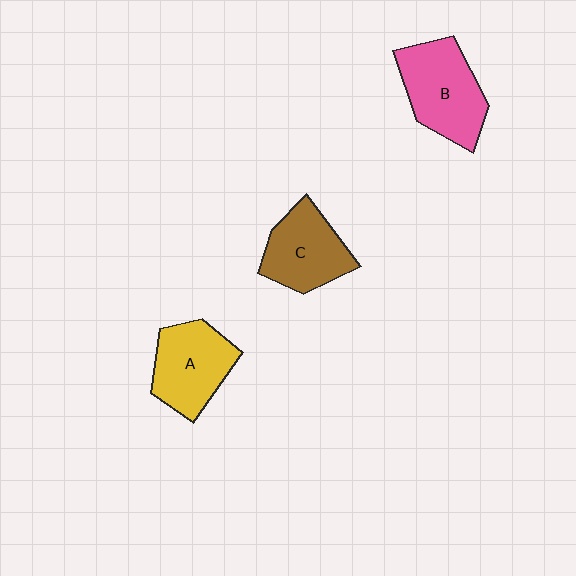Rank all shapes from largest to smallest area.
From largest to smallest: B (pink), A (yellow), C (brown).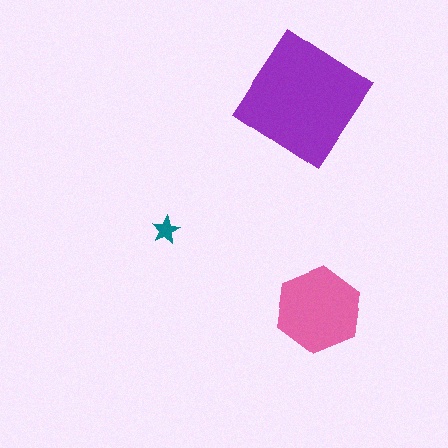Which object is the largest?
The purple diamond.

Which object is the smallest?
The teal star.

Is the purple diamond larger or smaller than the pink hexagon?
Larger.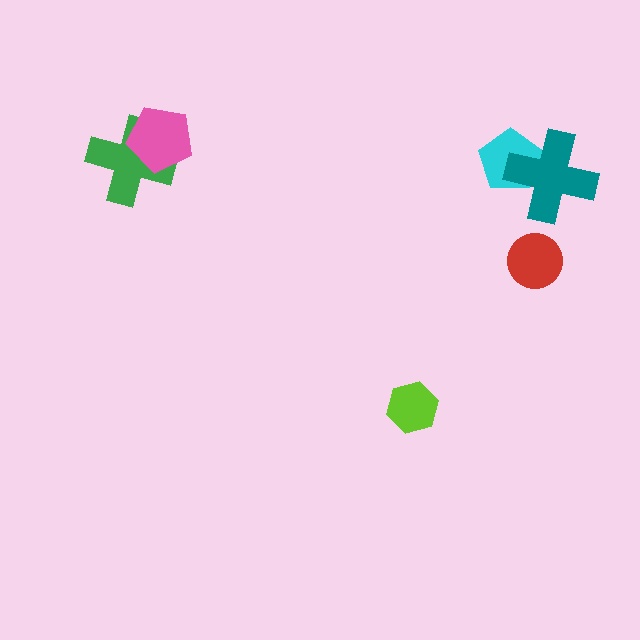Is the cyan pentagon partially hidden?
Yes, it is partially covered by another shape.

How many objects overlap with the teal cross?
1 object overlaps with the teal cross.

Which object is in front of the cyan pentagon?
The teal cross is in front of the cyan pentagon.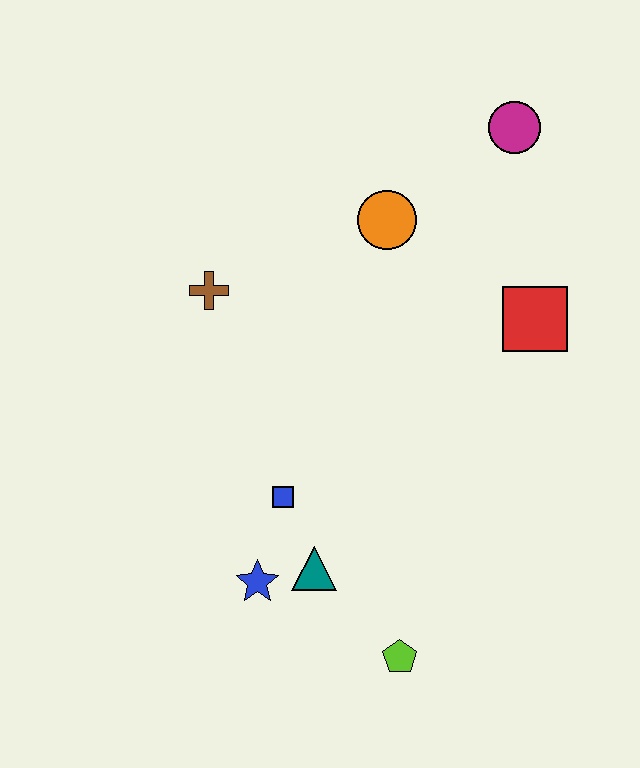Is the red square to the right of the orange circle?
Yes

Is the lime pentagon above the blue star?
No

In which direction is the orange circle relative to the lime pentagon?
The orange circle is above the lime pentagon.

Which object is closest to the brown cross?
The orange circle is closest to the brown cross.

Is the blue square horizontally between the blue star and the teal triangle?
Yes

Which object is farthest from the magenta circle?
The lime pentagon is farthest from the magenta circle.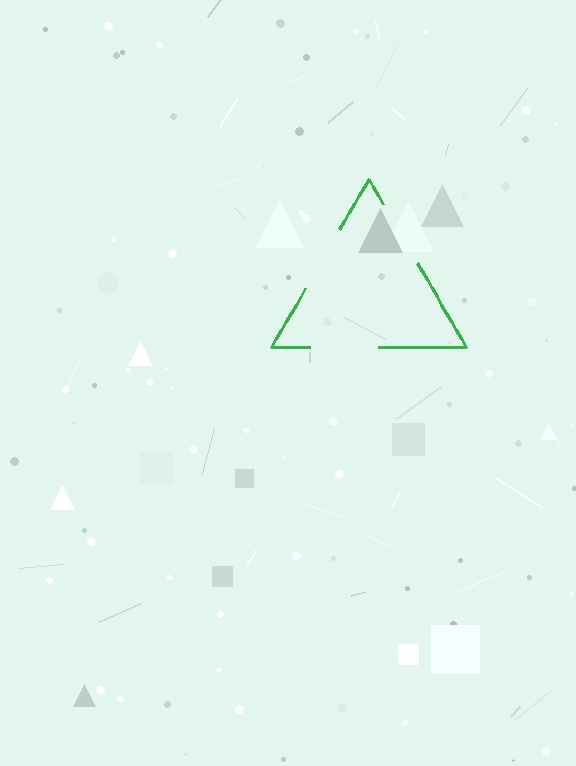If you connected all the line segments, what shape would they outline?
They would outline a triangle.